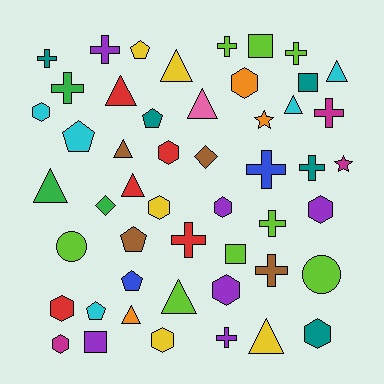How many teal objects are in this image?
There are 5 teal objects.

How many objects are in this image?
There are 50 objects.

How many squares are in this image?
There are 4 squares.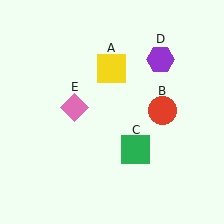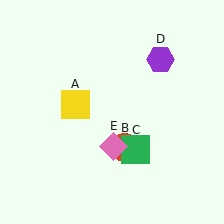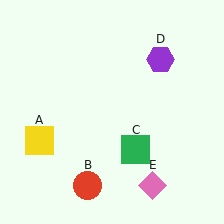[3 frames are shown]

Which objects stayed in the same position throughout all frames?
Green square (object C) and purple hexagon (object D) remained stationary.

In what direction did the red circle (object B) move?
The red circle (object B) moved down and to the left.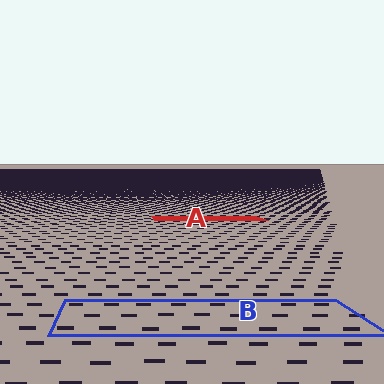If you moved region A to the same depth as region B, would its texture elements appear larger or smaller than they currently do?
They would appear larger. At a closer depth, the same texture elements are projected at a bigger on-screen size.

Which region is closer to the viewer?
Region B is closer. The texture elements there are larger and more spread out.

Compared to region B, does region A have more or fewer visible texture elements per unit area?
Region A has more texture elements per unit area — they are packed more densely because it is farther away.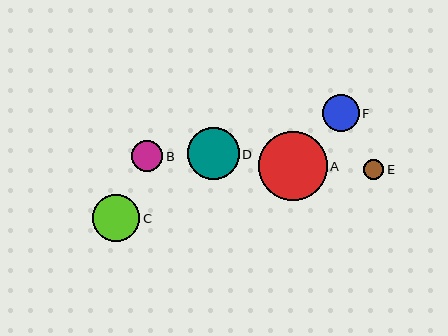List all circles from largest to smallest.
From largest to smallest: A, D, C, F, B, E.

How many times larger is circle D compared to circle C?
Circle D is approximately 1.1 times the size of circle C.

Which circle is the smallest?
Circle E is the smallest with a size of approximately 20 pixels.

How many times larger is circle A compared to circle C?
Circle A is approximately 1.5 times the size of circle C.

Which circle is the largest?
Circle A is the largest with a size of approximately 69 pixels.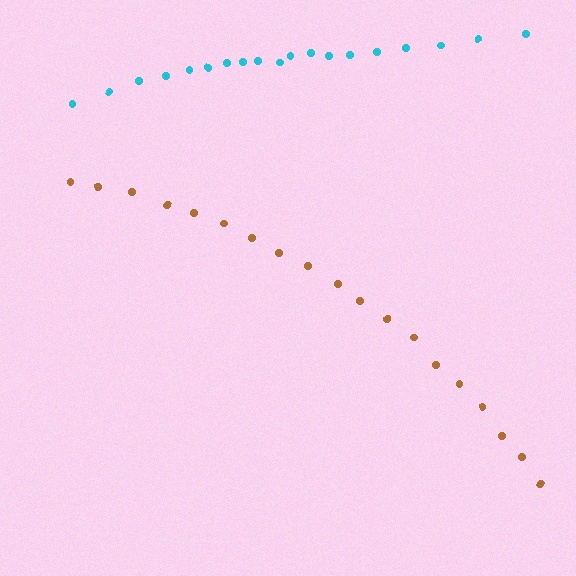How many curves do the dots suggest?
There are 2 distinct paths.